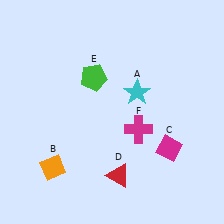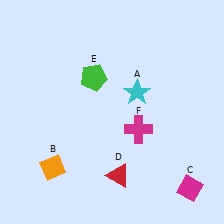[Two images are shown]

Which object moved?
The magenta diamond (C) moved down.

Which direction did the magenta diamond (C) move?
The magenta diamond (C) moved down.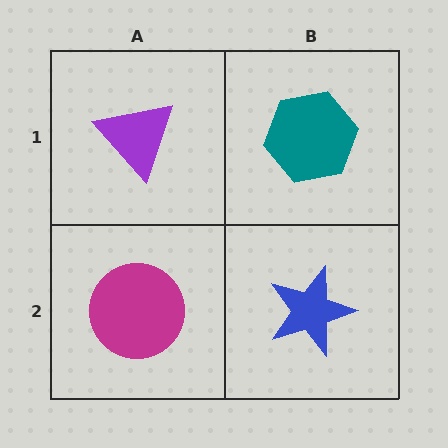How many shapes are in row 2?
2 shapes.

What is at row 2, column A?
A magenta circle.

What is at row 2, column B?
A blue star.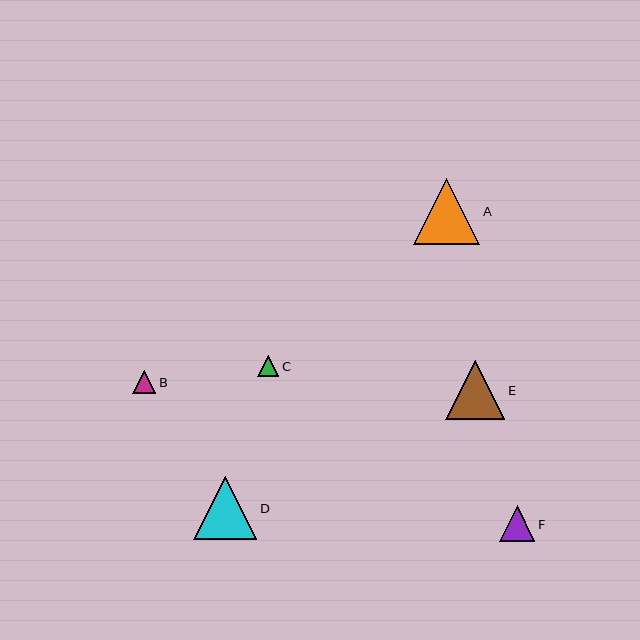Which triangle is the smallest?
Triangle C is the smallest with a size of approximately 21 pixels.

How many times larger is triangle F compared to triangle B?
Triangle F is approximately 1.5 times the size of triangle B.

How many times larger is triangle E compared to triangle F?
Triangle E is approximately 1.7 times the size of triangle F.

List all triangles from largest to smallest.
From largest to smallest: A, D, E, F, B, C.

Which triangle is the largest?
Triangle A is the largest with a size of approximately 66 pixels.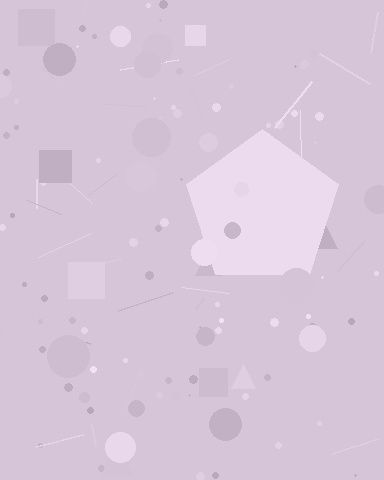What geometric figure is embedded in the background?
A pentagon is embedded in the background.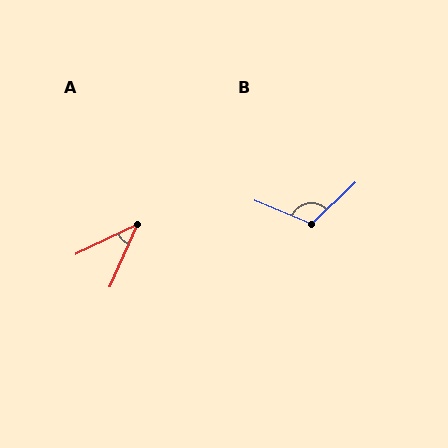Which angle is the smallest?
A, at approximately 41 degrees.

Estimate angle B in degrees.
Approximately 113 degrees.